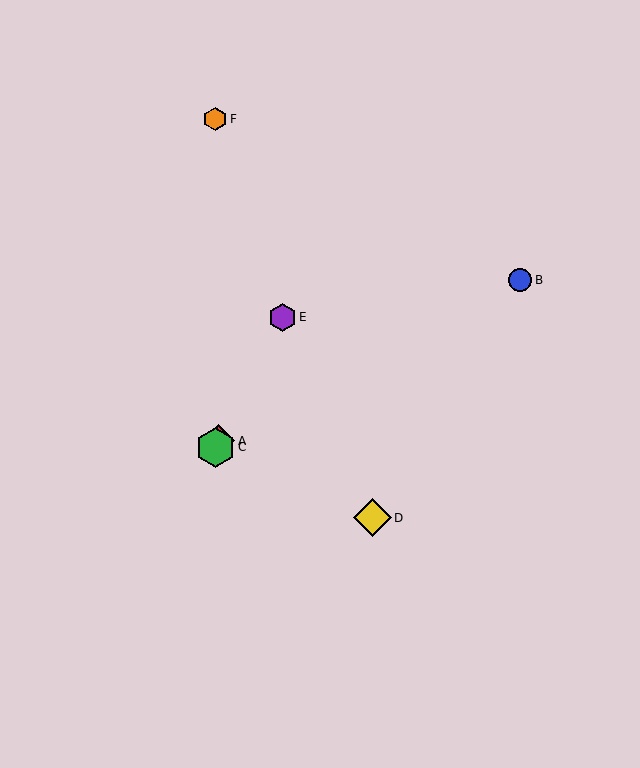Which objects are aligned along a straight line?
Objects A, C, E are aligned along a straight line.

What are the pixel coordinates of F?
Object F is at (215, 119).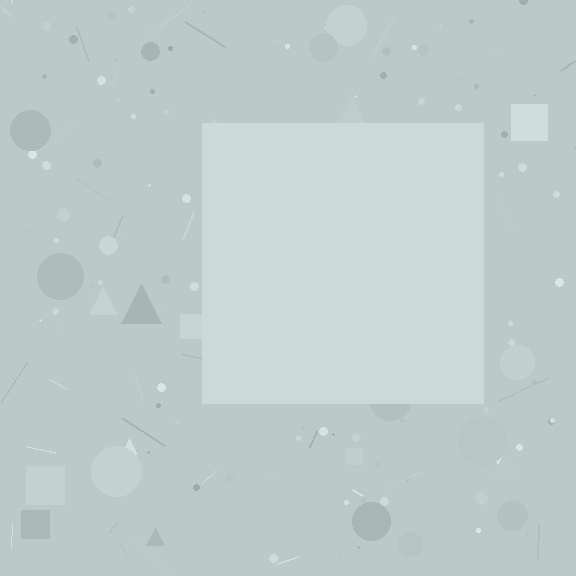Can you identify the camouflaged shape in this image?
The camouflaged shape is a square.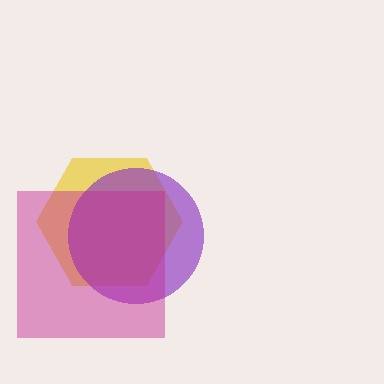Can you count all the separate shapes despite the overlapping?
Yes, there are 3 separate shapes.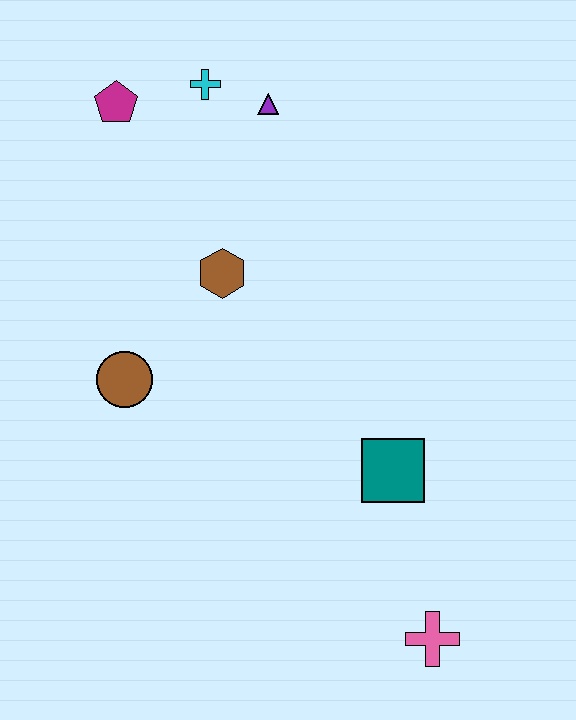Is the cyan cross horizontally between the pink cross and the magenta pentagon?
Yes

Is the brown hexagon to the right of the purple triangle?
No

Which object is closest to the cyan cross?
The purple triangle is closest to the cyan cross.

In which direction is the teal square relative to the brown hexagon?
The teal square is below the brown hexagon.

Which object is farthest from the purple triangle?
The pink cross is farthest from the purple triangle.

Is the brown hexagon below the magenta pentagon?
Yes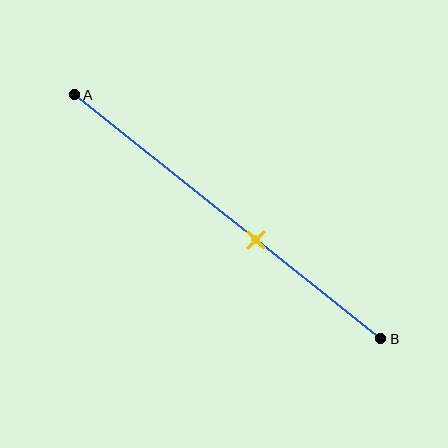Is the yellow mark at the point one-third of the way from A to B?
No, the mark is at about 60% from A, not at the 33% one-third point.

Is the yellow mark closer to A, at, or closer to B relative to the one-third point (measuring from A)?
The yellow mark is closer to point B than the one-third point of segment AB.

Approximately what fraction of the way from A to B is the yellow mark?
The yellow mark is approximately 60% of the way from A to B.